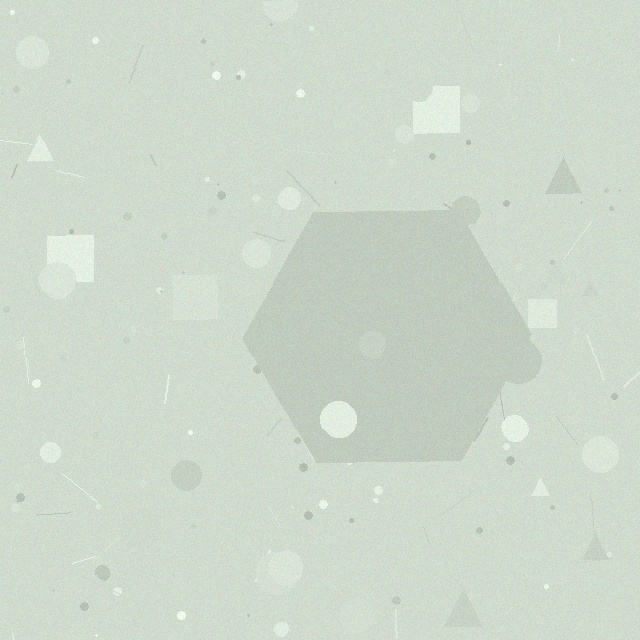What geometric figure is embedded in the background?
A hexagon is embedded in the background.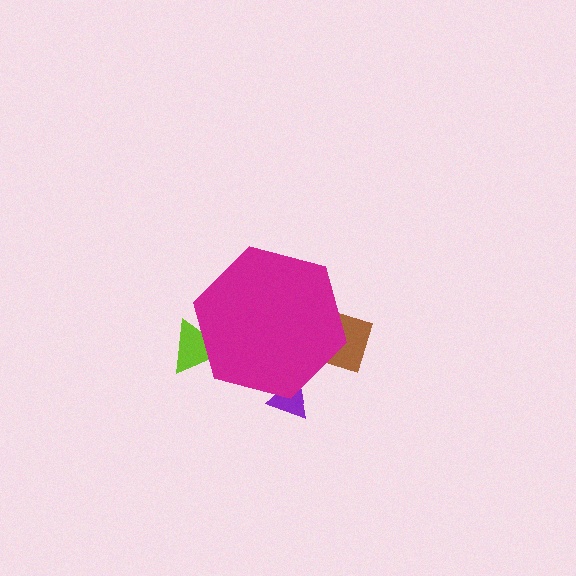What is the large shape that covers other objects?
A magenta hexagon.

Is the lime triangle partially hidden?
Yes, the lime triangle is partially hidden behind the magenta hexagon.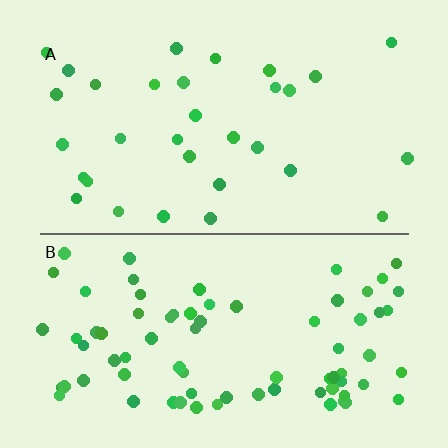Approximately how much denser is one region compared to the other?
Approximately 2.4× — region B over region A.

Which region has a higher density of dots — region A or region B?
B (the bottom).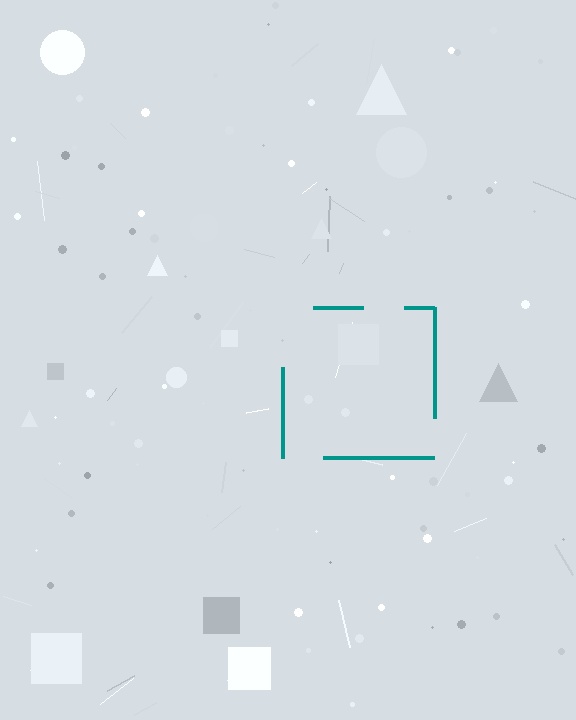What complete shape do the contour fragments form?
The contour fragments form a square.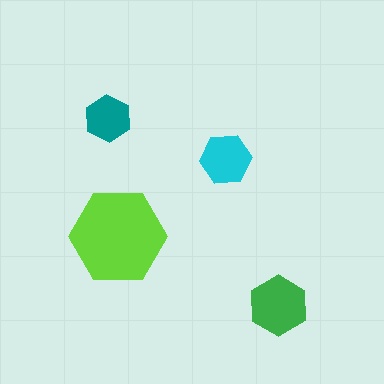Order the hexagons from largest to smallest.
the lime one, the green one, the cyan one, the teal one.